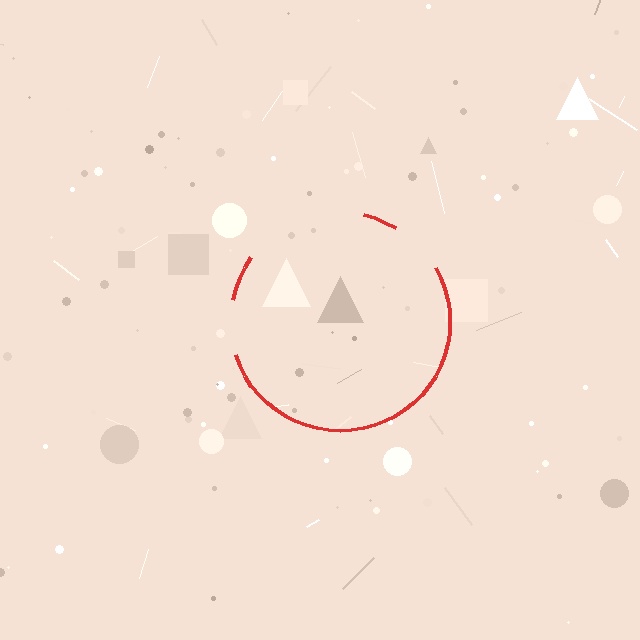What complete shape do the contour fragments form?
The contour fragments form a circle.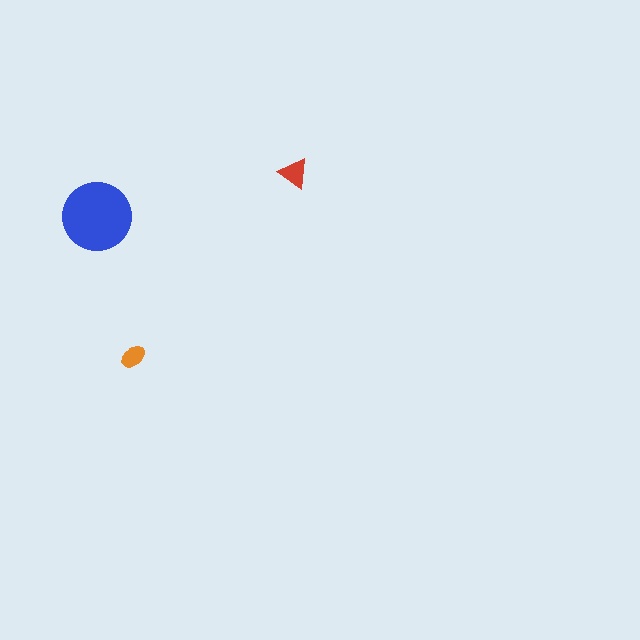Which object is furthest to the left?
The blue circle is leftmost.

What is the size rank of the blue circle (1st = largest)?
1st.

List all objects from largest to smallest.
The blue circle, the red triangle, the orange ellipse.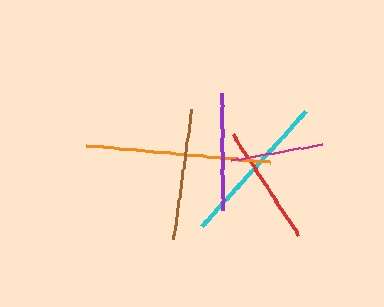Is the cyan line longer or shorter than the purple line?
The cyan line is longer than the purple line.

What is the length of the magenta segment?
The magenta segment is approximately 93 pixels long.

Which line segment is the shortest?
The magenta line is the shortest at approximately 93 pixels.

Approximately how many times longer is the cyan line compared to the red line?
The cyan line is approximately 1.3 times the length of the red line.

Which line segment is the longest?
The orange line is the longest at approximately 184 pixels.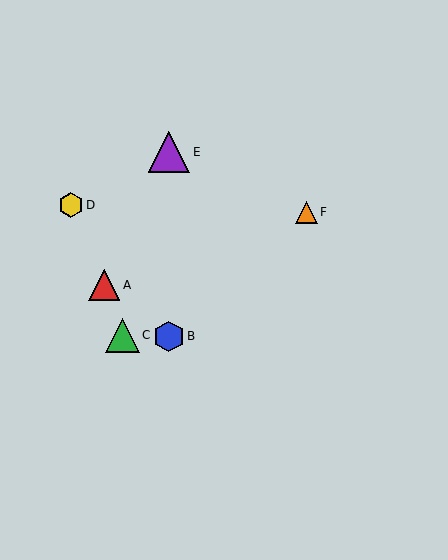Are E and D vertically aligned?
No, E is at x≈169 and D is at x≈71.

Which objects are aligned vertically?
Objects B, E are aligned vertically.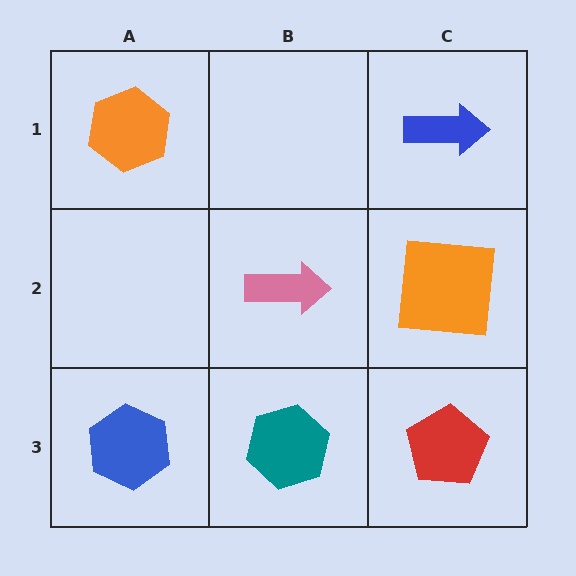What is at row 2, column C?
An orange square.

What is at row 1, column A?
An orange hexagon.